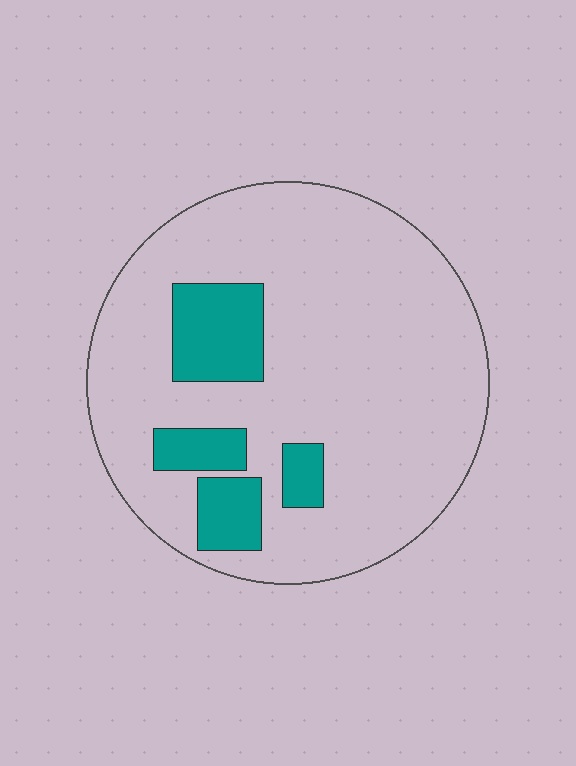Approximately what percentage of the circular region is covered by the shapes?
Approximately 15%.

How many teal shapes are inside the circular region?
4.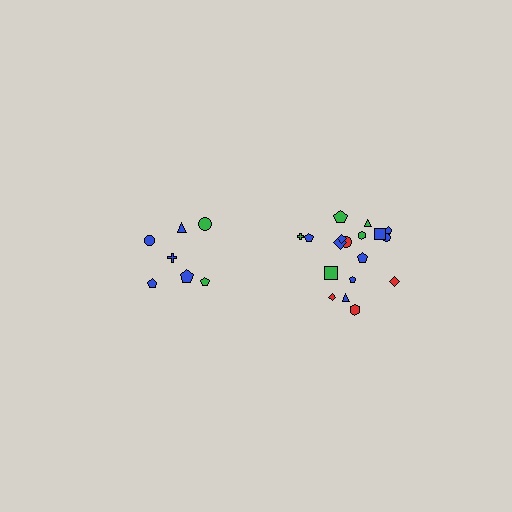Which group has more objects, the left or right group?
The right group.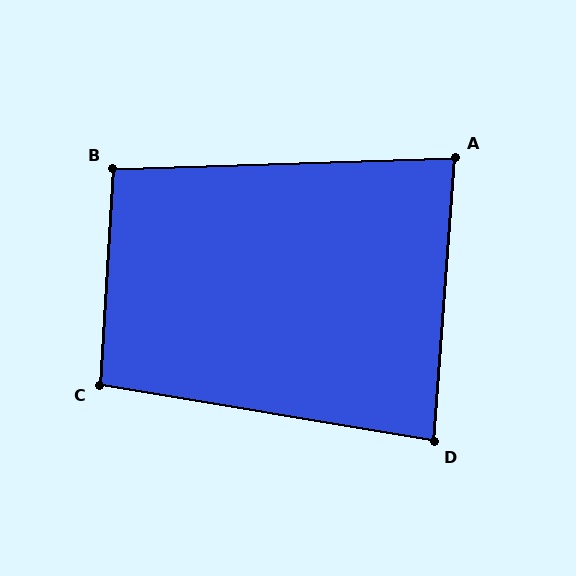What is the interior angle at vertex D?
Approximately 85 degrees (acute).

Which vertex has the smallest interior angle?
A, at approximately 84 degrees.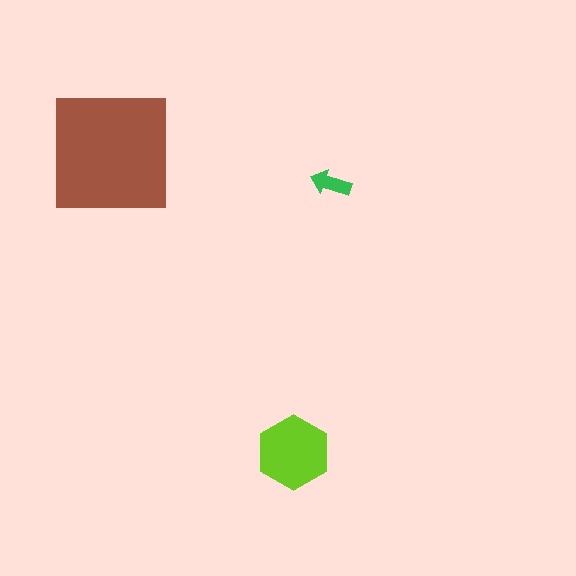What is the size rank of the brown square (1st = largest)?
1st.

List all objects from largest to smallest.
The brown square, the lime hexagon, the green arrow.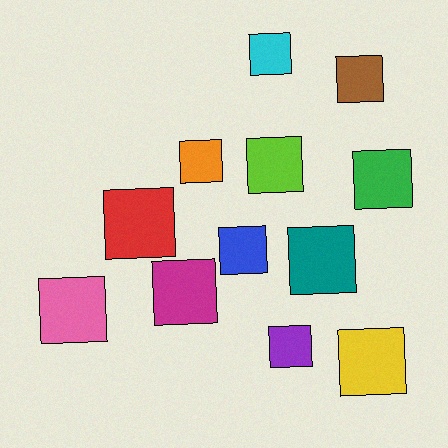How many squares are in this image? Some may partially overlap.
There are 12 squares.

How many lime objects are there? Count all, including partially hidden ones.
There is 1 lime object.